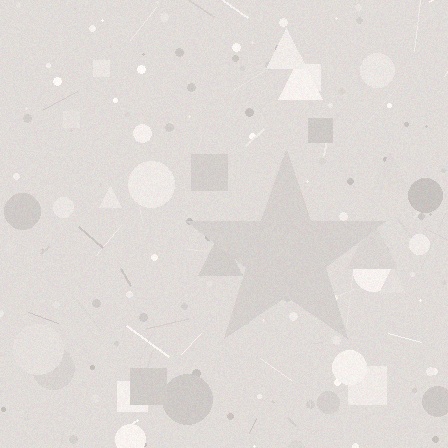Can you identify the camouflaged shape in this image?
The camouflaged shape is a star.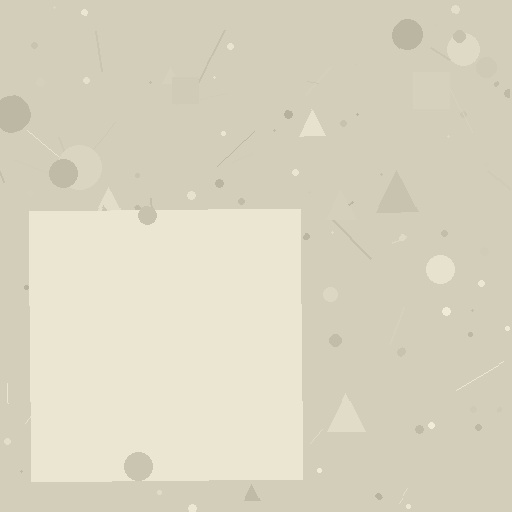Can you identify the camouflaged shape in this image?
The camouflaged shape is a square.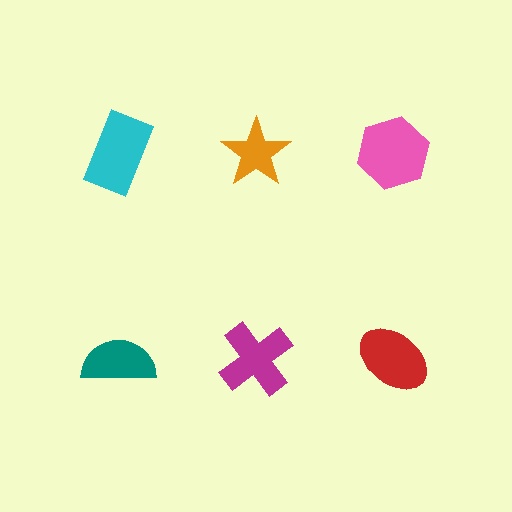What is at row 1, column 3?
A pink hexagon.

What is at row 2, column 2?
A magenta cross.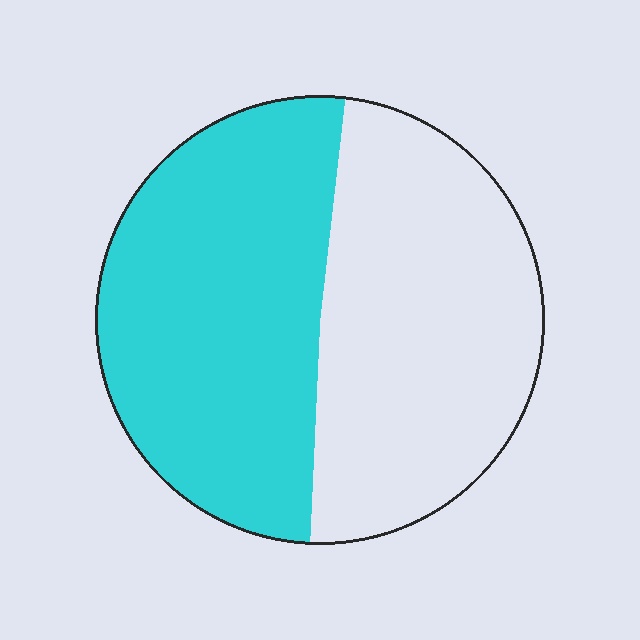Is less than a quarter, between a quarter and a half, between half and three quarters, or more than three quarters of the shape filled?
Between half and three quarters.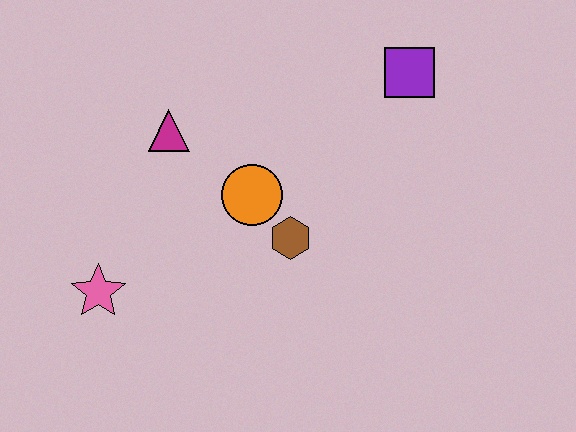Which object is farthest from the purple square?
The pink star is farthest from the purple square.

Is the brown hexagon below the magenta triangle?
Yes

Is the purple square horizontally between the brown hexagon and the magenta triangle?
No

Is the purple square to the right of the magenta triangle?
Yes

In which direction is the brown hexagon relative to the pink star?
The brown hexagon is to the right of the pink star.